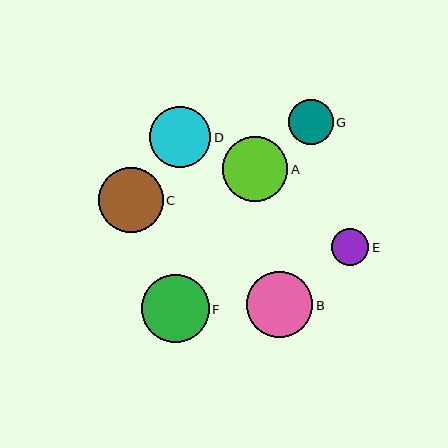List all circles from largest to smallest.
From largest to smallest: F, B, A, C, D, G, E.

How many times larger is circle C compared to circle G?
Circle C is approximately 1.4 times the size of circle G.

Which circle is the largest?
Circle F is the largest with a size of approximately 68 pixels.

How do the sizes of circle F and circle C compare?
Circle F and circle C are approximately the same size.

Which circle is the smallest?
Circle E is the smallest with a size of approximately 37 pixels.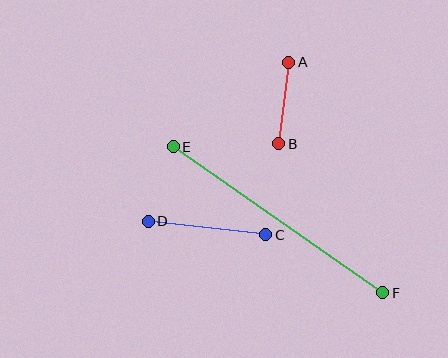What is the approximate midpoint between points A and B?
The midpoint is at approximately (284, 103) pixels.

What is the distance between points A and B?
The distance is approximately 82 pixels.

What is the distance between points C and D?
The distance is approximately 118 pixels.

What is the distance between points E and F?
The distance is approximately 255 pixels.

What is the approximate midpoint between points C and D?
The midpoint is at approximately (207, 228) pixels.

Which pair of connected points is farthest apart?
Points E and F are farthest apart.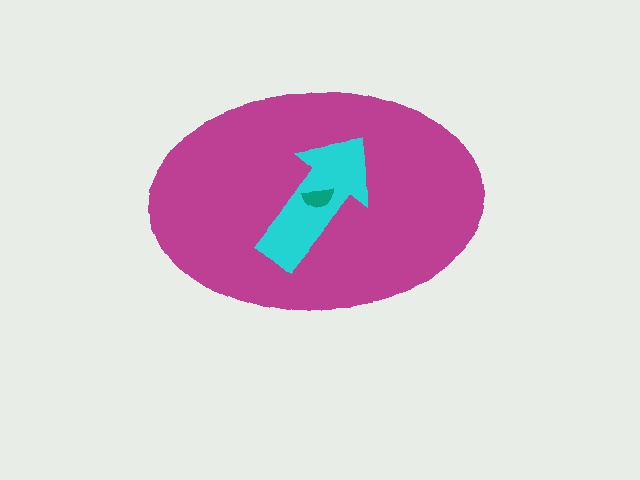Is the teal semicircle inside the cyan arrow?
Yes.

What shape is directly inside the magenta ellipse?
The cyan arrow.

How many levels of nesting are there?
3.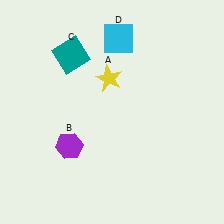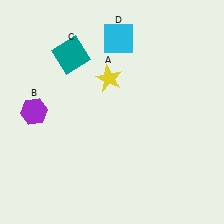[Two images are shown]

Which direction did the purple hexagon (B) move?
The purple hexagon (B) moved left.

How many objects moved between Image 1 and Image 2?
1 object moved between the two images.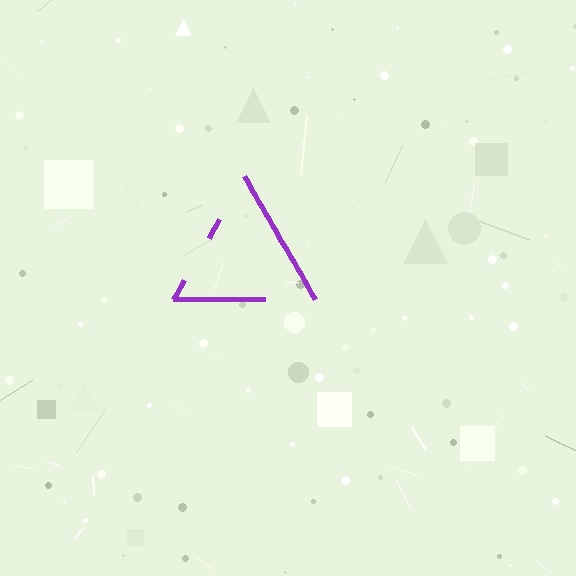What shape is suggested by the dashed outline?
The dashed outline suggests a triangle.